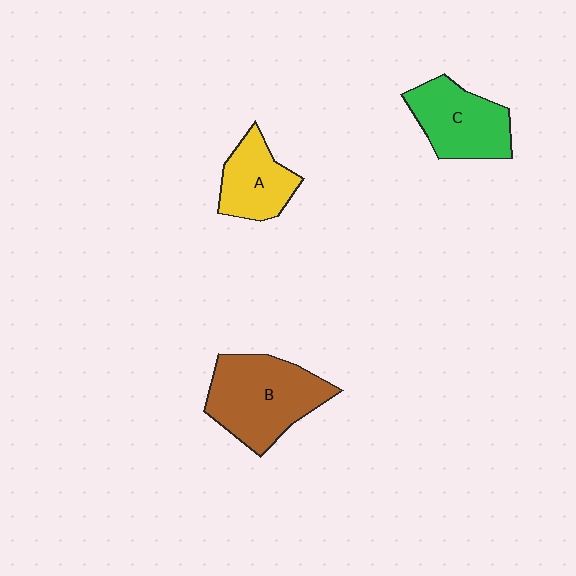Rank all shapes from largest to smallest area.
From largest to smallest: B (brown), C (green), A (yellow).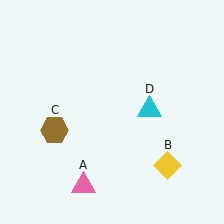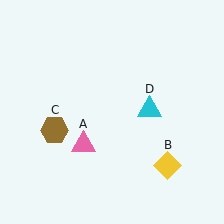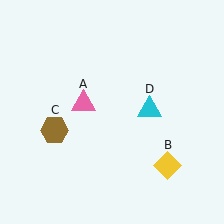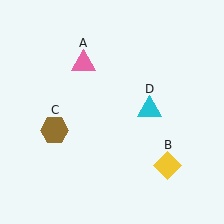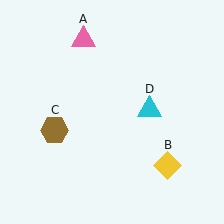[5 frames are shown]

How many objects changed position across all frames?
1 object changed position: pink triangle (object A).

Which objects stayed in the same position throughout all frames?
Yellow diamond (object B) and brown hexagon (object C) and cyan triangle (object D) remained stationary.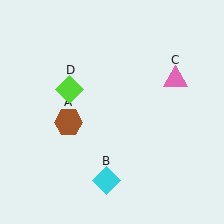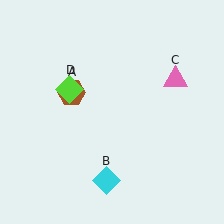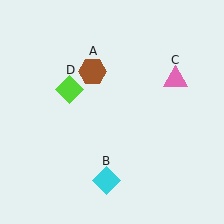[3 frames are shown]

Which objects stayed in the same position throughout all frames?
Cyan diamond (object B) and pink triangle (object C) and lime diamond (object D) remained stationary.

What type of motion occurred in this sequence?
The brown hexagon (object A) rotated clockwise around the center of the scene.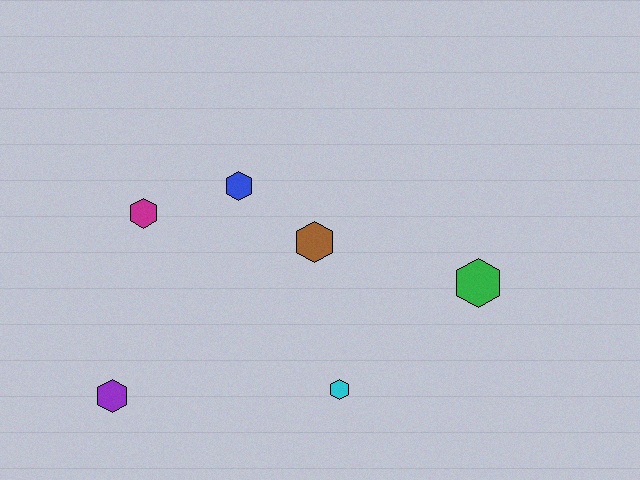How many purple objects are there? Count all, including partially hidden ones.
There is 1 purple object.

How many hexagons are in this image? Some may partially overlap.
There are 6 hexagons.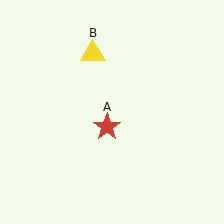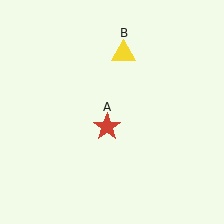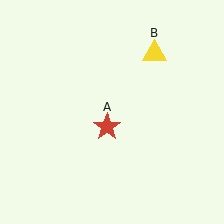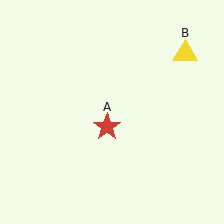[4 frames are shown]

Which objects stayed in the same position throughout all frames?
Red star (object A) remained stationary.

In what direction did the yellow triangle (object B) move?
The yellow triangle (object B) moved right.